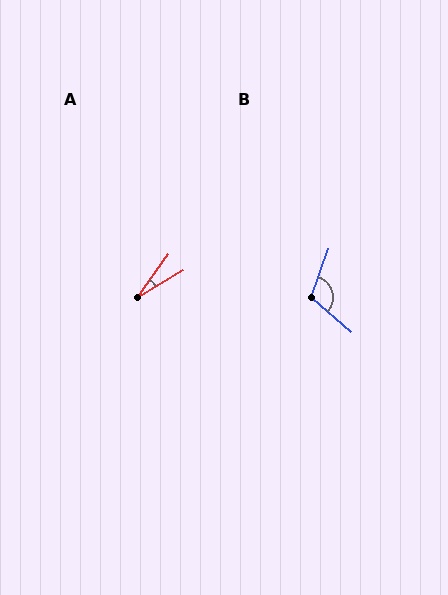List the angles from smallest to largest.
A (23°), B (111°).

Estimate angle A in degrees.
Approximately 23 degrees.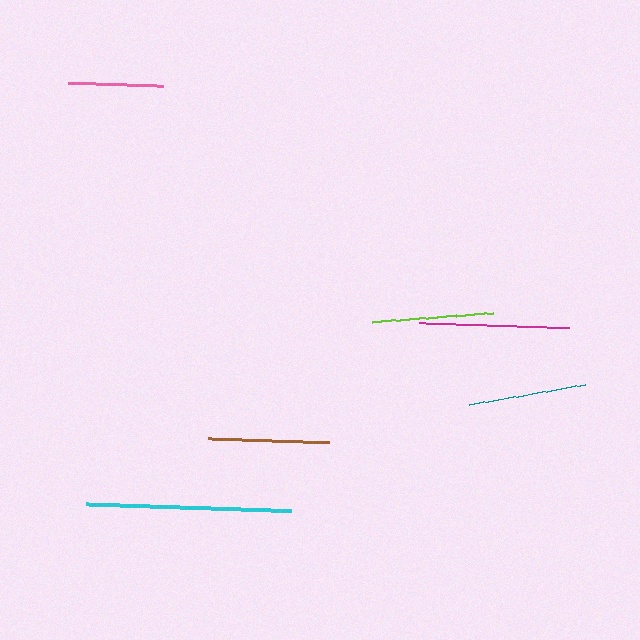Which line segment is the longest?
The cyan line is the longest at approximately 205 pixels.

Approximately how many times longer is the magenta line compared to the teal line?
The magenta line is approximately 1.3 times the length of the teal line.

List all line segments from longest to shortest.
From longest to shortest: cyan, magenta, lime, brown, teal, pink.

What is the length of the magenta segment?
The magenta segment is approximately 150 pixels long.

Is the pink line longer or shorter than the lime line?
The lime line is longer than the pink line.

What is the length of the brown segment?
The brown segment is approximately 120 pixels long.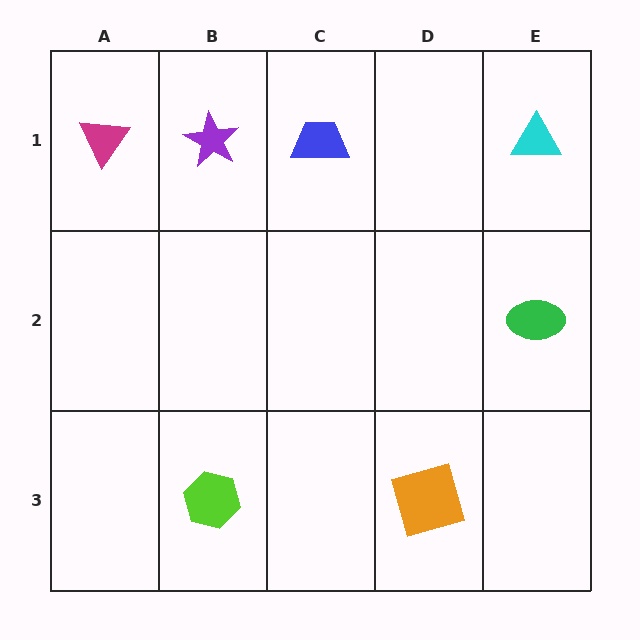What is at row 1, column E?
A cyan triangle.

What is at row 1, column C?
A blue trapezoid.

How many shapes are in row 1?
4 shapes.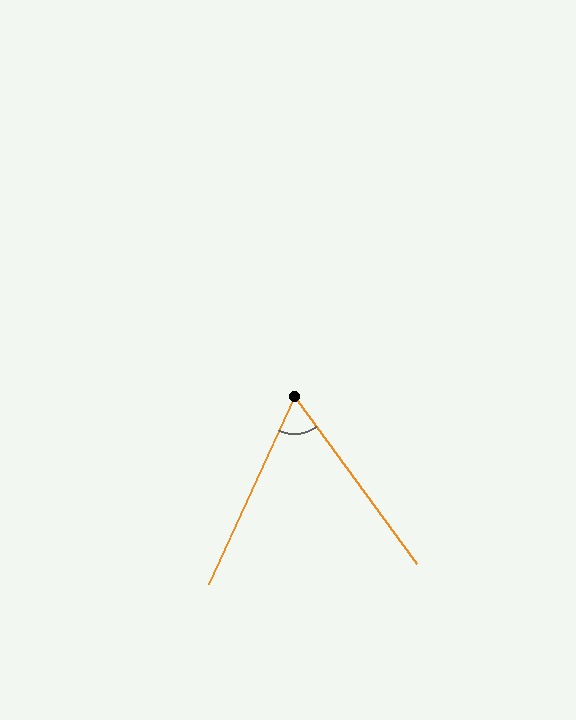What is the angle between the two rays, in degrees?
Approximately 61 degrees.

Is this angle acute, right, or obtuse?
It is acute.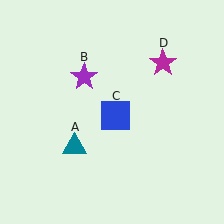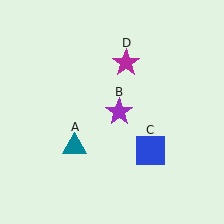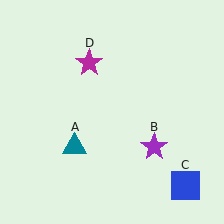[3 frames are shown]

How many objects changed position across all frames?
3 objects changed position: purple star (object B), blue square (object C), magenta star (object D).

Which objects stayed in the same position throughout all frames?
Teal triangle (object A) remained stationary.